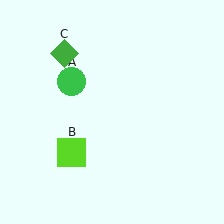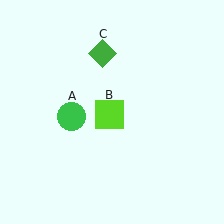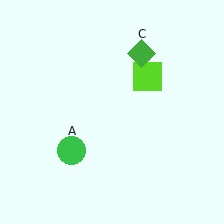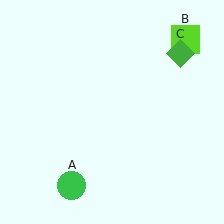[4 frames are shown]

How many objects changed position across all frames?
3 objects changed position: green circle (object A), lime square (object B), green diamond (object C).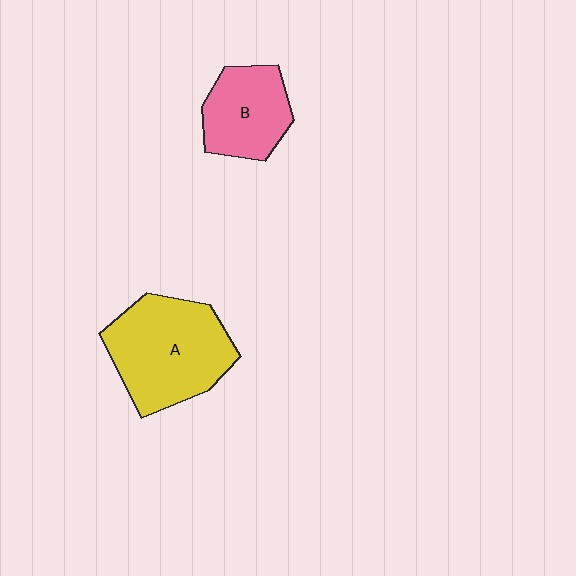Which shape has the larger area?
Shape A (yellow).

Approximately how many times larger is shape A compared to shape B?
Approximately 1.6 times.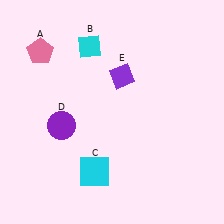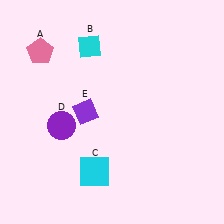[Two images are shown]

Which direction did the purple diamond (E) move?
The purple diamond (E) moved left.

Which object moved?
The purple diamond (E) moved left.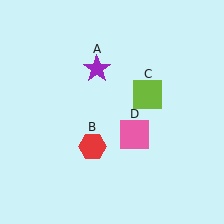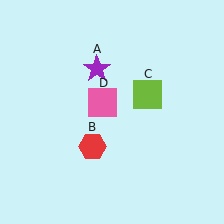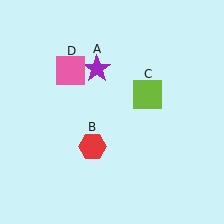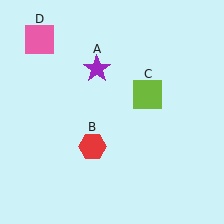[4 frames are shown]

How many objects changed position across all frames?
1 object changed position: pink square (object D).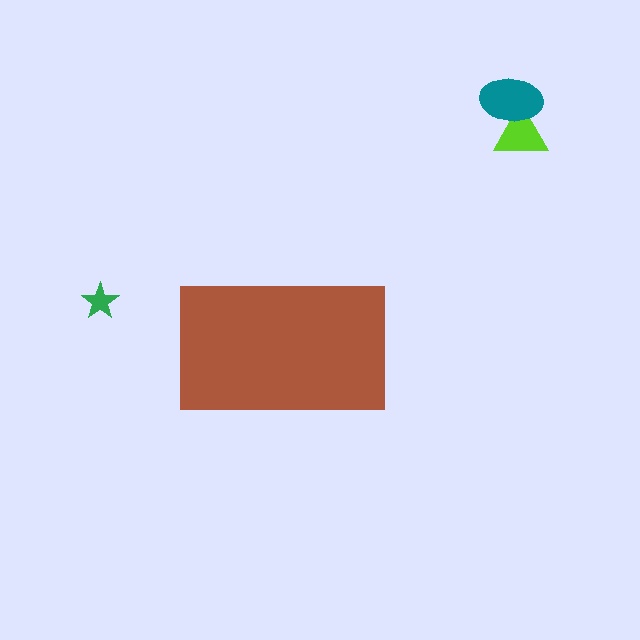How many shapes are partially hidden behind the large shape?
0 shapes are partially hidden.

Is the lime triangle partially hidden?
No, the lime triangle is fully visible.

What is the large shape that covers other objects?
A brown rectangle.